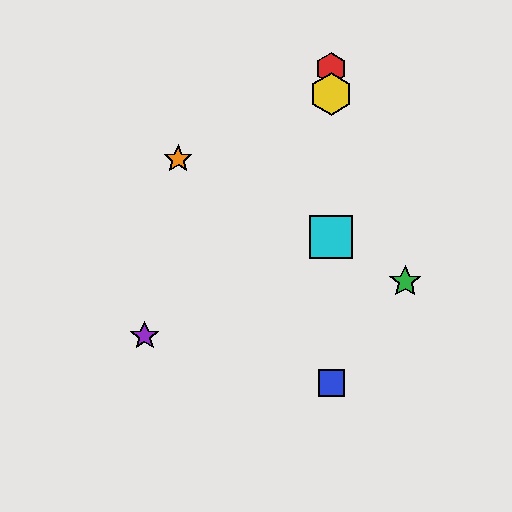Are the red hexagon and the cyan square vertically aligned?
Yes, both are at x≈331.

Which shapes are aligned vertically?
The red hexagon, the blue square, the yellow hexagon, the cyan square are aligned vertically.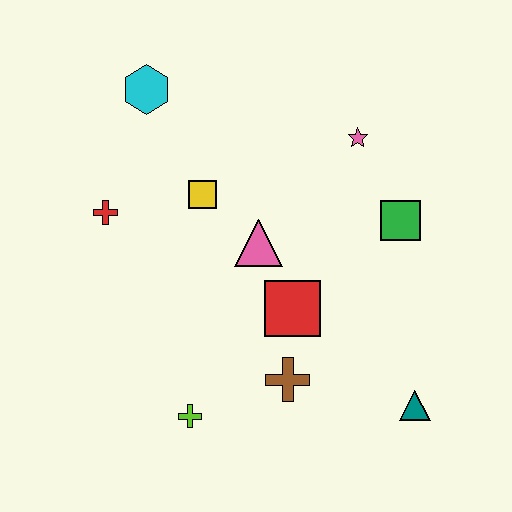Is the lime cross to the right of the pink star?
No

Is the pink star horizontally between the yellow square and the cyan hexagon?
No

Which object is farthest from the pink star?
The lime cross is farthest from the pink star.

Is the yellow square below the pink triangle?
No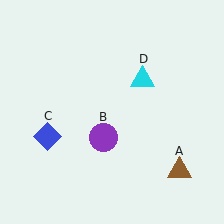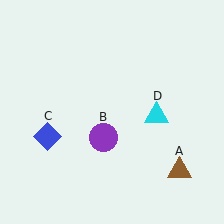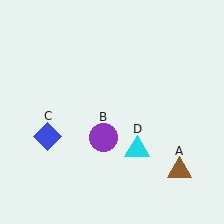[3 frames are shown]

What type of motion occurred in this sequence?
The cyan triangle (object D) rotated clockwise around the center of the scene.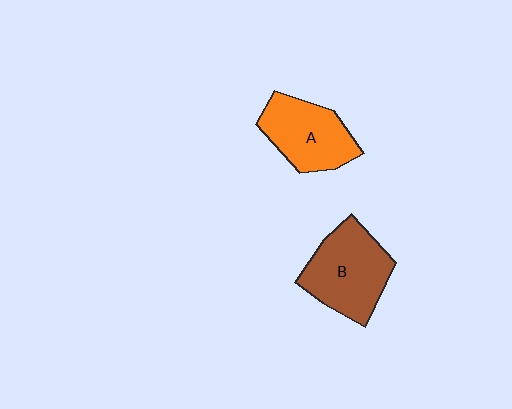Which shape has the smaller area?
Shape A (orange).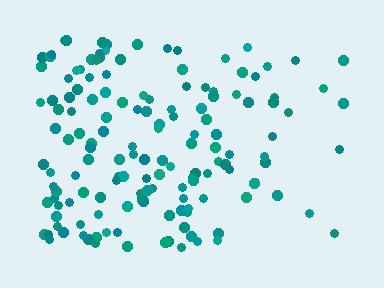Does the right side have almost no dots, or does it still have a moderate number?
Still a moderate number, just noticeably fewer than the left.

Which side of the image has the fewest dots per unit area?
The right.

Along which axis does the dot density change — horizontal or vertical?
Horizontal.